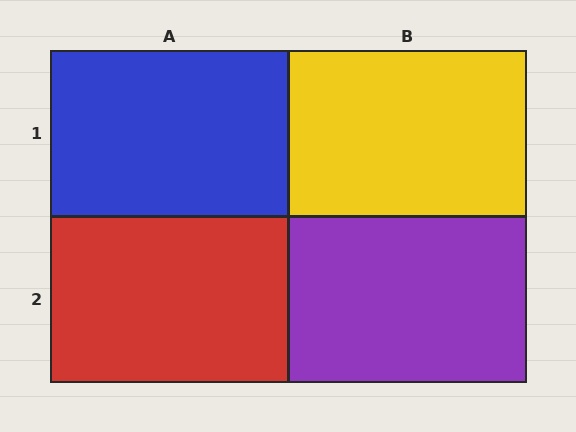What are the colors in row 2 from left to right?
Red, purple.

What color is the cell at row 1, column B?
Yellow.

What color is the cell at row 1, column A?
Blue.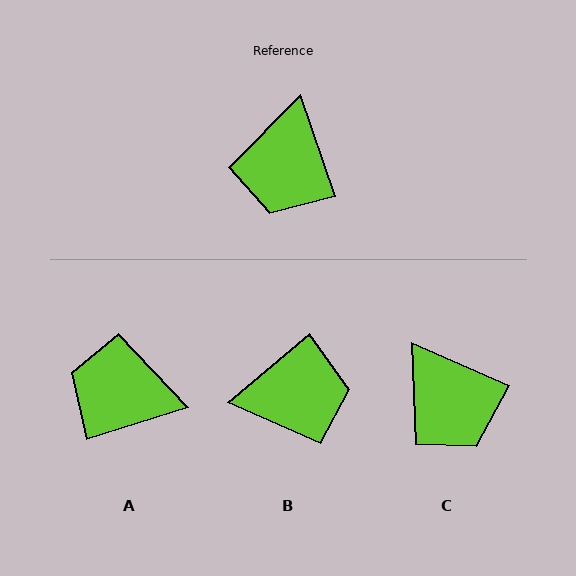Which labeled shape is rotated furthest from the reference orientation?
B, about 111 degrees away.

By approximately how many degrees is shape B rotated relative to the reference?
Approximately 111 degrees counter-clockwise.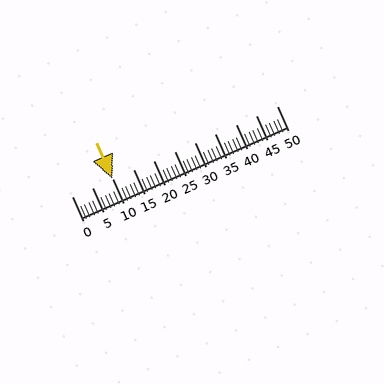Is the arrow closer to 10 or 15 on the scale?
The arrow is closer to 10.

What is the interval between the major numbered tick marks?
The major tick marks are spaced 5 units apart.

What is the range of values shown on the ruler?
The ruler shows values from 0 to 50.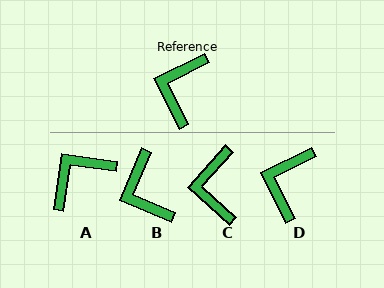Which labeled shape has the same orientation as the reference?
D.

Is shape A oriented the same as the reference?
No, it is off by about 34 degrees.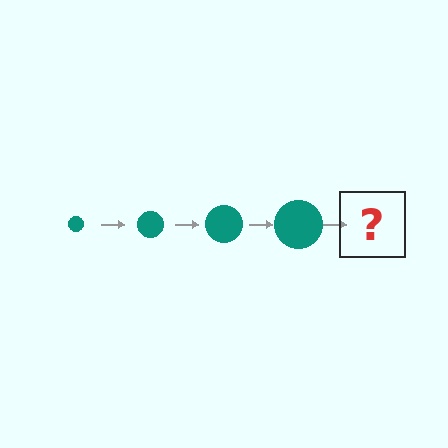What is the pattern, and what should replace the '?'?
The pattern is that the circle gets progressively larger each step. The '?' should be a teal circle, larger than the previous one.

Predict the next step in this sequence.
The next step is a teal circle, larger than the previous one.